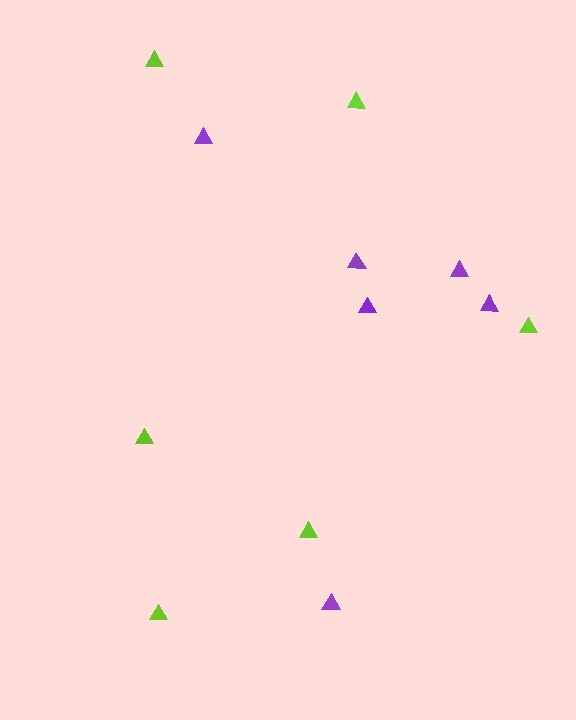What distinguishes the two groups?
There are 2 groups: one group of lime triangles (6) and one group of purple triangles (6).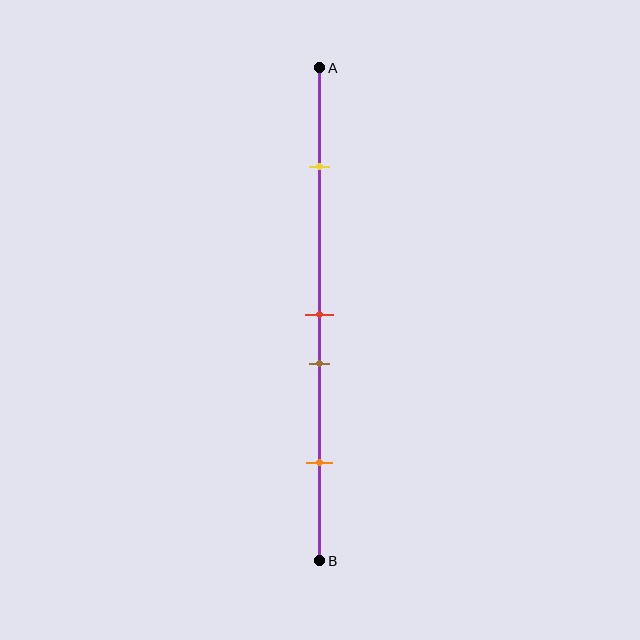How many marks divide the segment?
There are 4 marks dividing the segment.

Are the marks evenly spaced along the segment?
No, the marks are not evenly spaced.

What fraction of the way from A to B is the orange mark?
The orange mark is approximately 80% (0.8) of the way from A to B.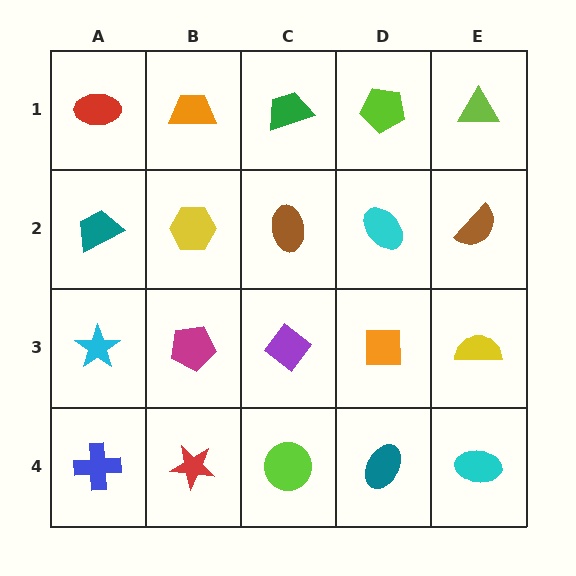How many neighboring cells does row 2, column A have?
3.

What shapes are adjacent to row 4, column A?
A cyan star (row 3, column A), a red star (row 4, column B).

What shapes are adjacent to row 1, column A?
A teal trapezoid (row 2, column A), an orange trapezoid (row 1, column B).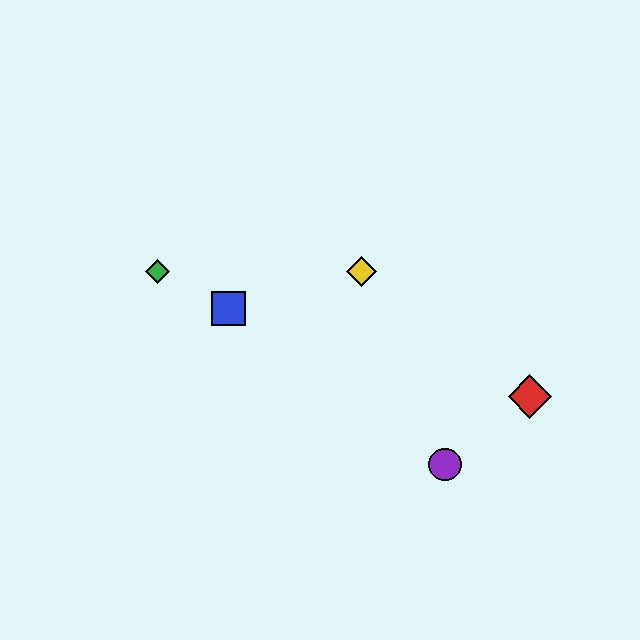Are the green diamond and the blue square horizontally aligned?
No, the green diamond is at y≈272 and the blue square is at y≈309.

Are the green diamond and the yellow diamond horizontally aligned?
Yes, both are at y≈272.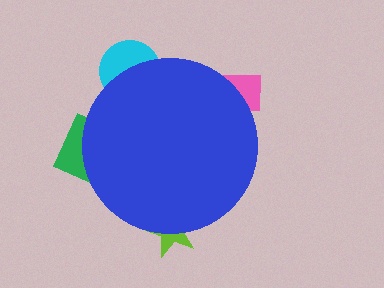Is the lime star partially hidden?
Yes, the lime star is partially hidden behind the blue circle.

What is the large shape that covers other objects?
A blue circle.